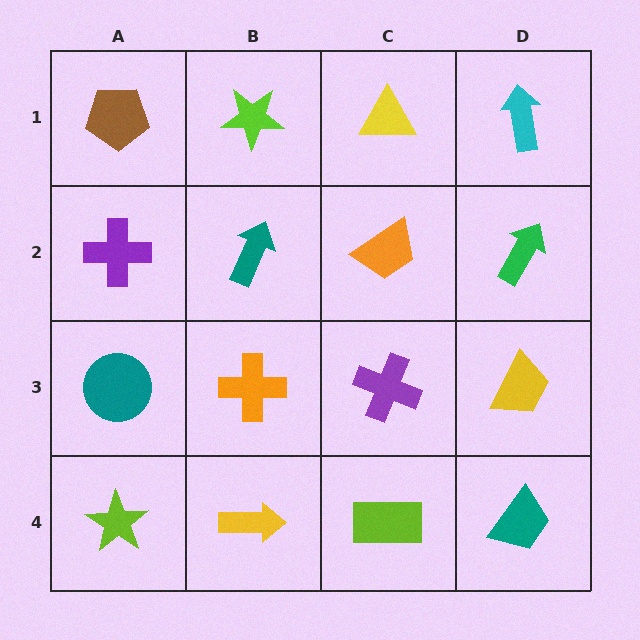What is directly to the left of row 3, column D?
A purple cross.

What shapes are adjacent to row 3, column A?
A purple cross (row 2, column A), a lime star (row 4, column A), an orange cross (row 3, column B).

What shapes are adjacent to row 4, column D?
A yellow trapezoid (row 3, column D), a lime rectangle (row 4, column C).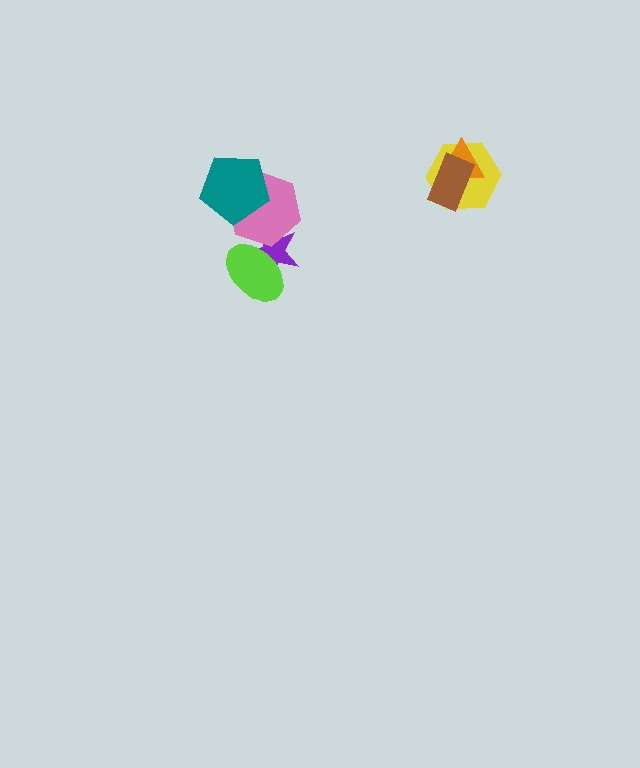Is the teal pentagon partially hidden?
No, no other shape covers it.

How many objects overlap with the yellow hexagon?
2 objects overlap with the yellow hexagon.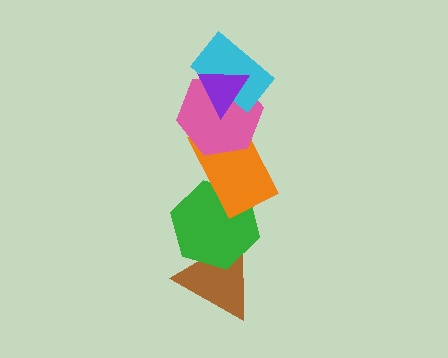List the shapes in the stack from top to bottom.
From top to bottom: the purple triangle, the cyan rectangle, the pink hexagon, the orange rectangle, the green hexagon, the brown triangle.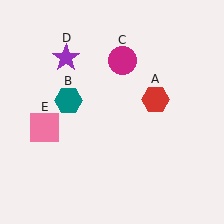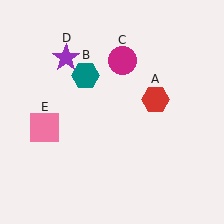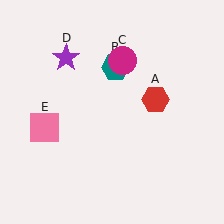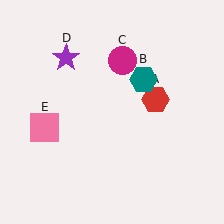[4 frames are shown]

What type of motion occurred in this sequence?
The teal hexagon (object B) rotated clockwise around the center of the scene.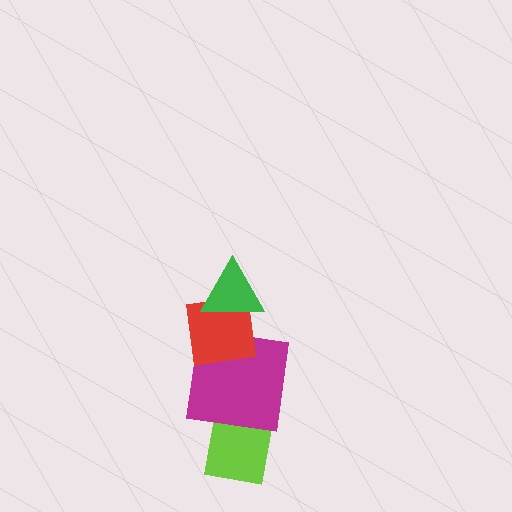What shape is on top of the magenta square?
The red square is on top of the magenta square.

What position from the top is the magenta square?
The magenta square is 3rd from the top.